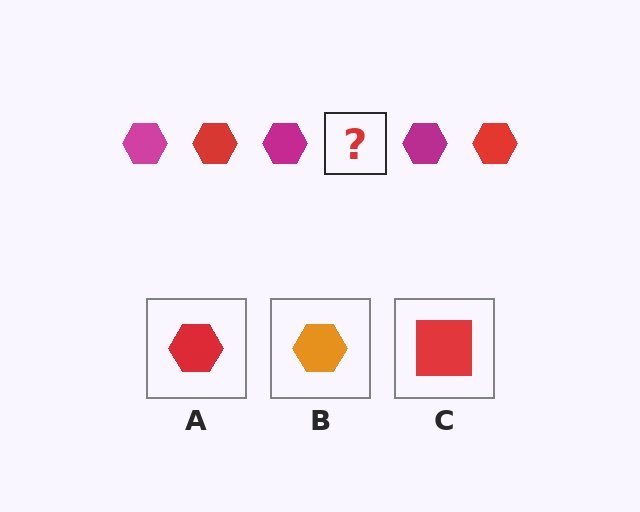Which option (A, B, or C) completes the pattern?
A.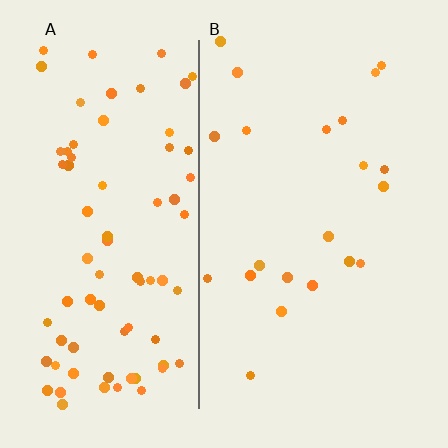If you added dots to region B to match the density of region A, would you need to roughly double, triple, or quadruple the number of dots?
Approximately quadruple.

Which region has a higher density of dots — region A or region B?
A (the left).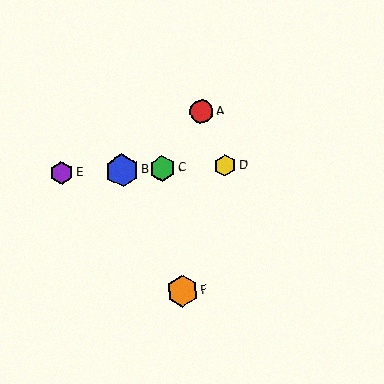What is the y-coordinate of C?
Object C is at y≈169.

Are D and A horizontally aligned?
No, D is at y≈166 and A is at y≈111.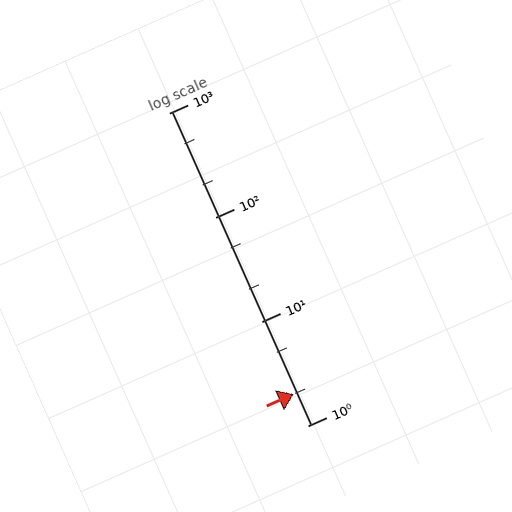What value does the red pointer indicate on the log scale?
The pointer indicates approximately 2.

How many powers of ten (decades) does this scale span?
The scale spans 3 decades, from 1 to 1000.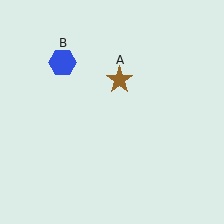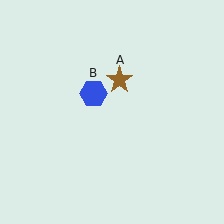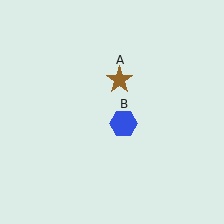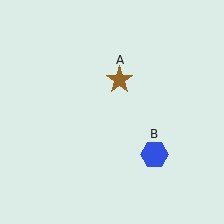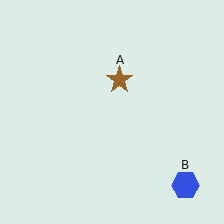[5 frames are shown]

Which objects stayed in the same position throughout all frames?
Brown star (object A) remained stationary.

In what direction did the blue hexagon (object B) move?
The blue hexagon (object B) moved down and to the right.